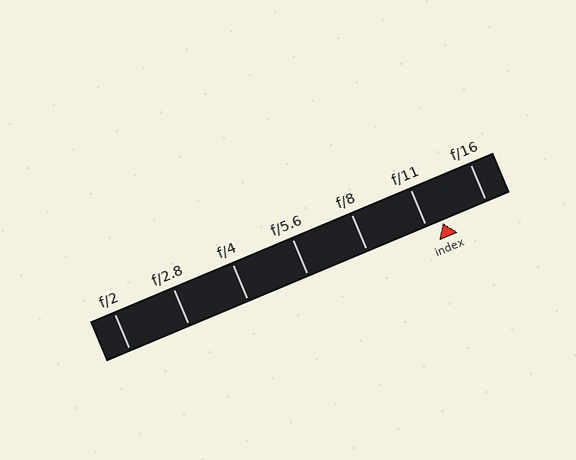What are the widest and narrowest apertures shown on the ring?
The widest aperture shown is f/2 and the narrowest is f/16.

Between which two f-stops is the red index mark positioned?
The index mark is between f/11 and f/16.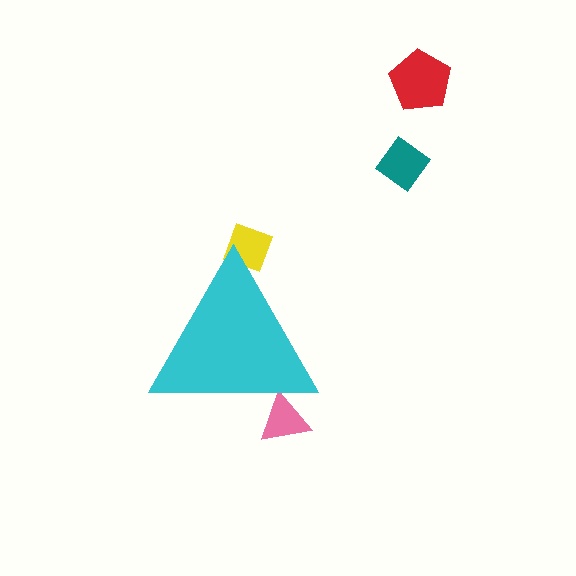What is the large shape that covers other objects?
A cyan triangle.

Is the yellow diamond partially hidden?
Yes, the yellow diamond is partially hidden behind the cyan triangle.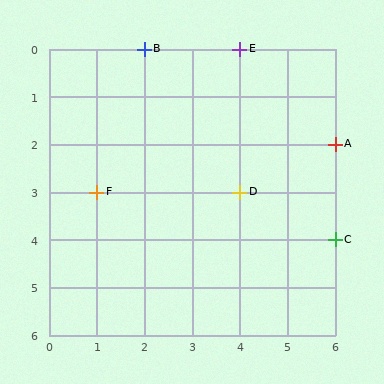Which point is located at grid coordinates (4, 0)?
Point E is at (4, 0).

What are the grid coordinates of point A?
Point A is at grid coordinates (6, 2).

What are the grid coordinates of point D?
Point D is at grid coordinates (4, 3).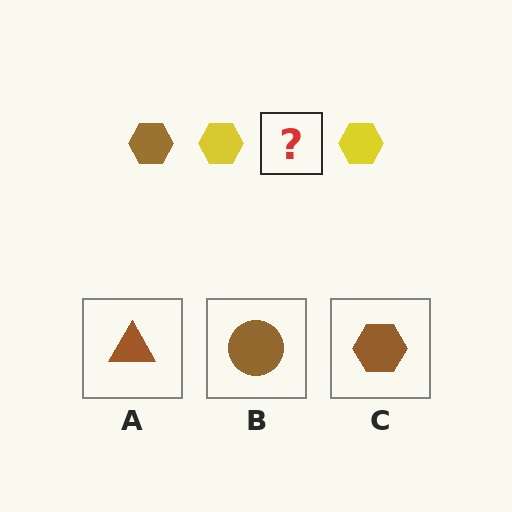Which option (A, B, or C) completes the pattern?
C.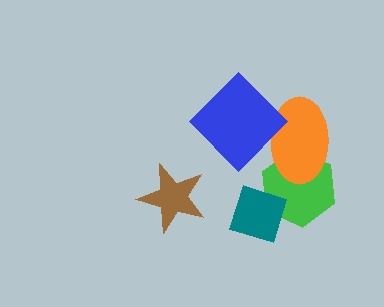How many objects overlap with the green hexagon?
2 objects overlap with the green hexagon.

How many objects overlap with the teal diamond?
1 object overlaps with the teal diamond.